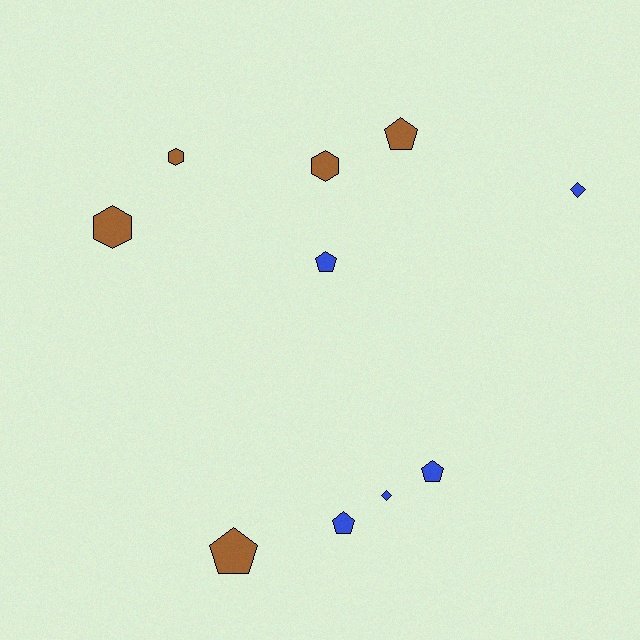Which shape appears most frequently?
Pentagon, with 5 objects.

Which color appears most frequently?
Blue, with 5 objects.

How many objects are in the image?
There are 10 objects.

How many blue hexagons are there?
There are no blue hexagons.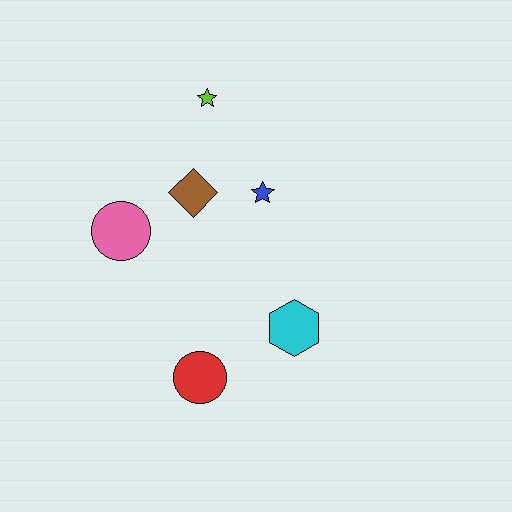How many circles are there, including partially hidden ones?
There are 2 circles.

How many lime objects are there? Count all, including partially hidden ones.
There is 1 lime object.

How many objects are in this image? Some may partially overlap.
There are 6 objects.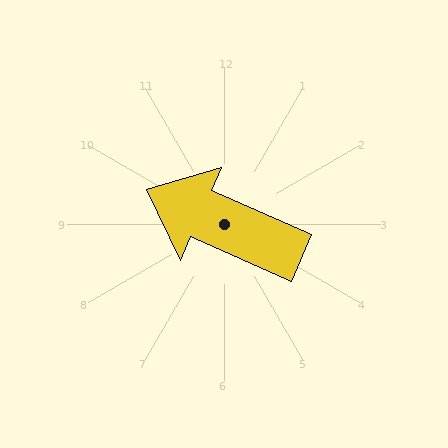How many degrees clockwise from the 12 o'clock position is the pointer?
Approximately 294 degrees.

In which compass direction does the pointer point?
Northwest.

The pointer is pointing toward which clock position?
Roughly 10 o'clock.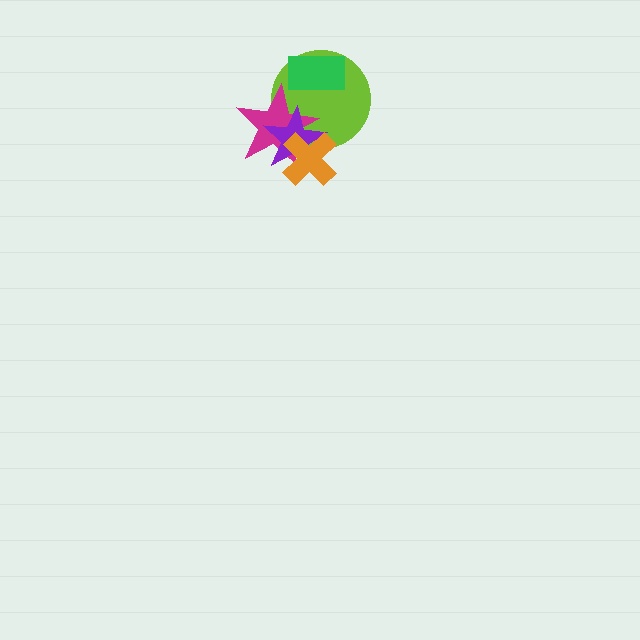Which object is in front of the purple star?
The orange cross is in front of the purple star.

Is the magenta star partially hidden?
Yes, it is partially covered by another shape.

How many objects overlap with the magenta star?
3 objects overlap with the magenta star.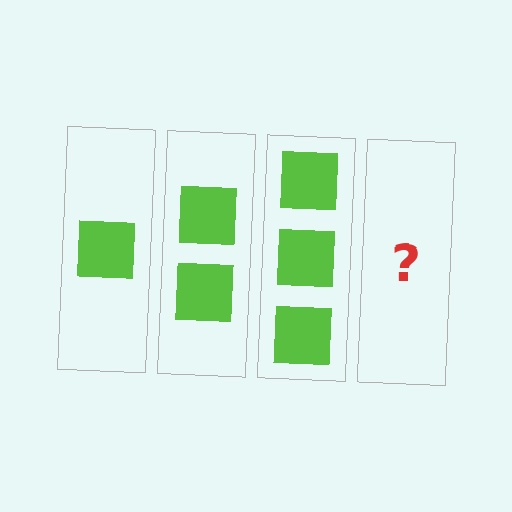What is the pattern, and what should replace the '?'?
The pattern is that each step adds one more square. The '?' should be 4 squares.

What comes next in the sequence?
The next element should be 4 squares.